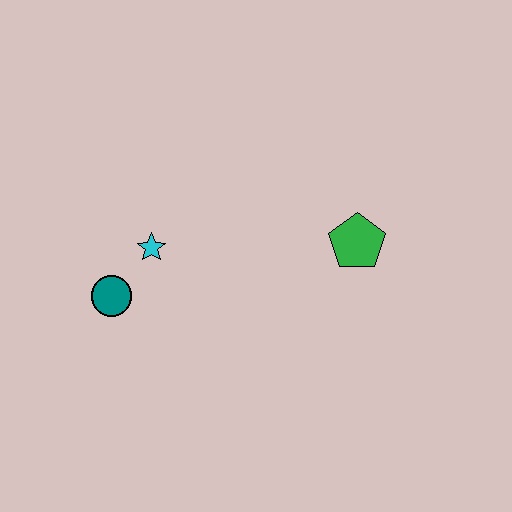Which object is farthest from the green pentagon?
The teal circle is farthest from the green pentagon.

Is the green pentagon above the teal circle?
Yes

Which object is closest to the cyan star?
The teal circle is closest to the cyan star.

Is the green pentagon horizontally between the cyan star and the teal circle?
No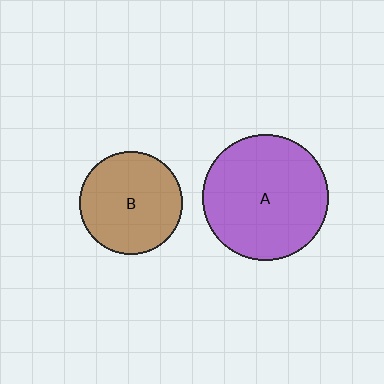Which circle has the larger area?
Circle A (purple).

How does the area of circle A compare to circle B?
Approximately 1.5 times.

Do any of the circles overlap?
No, none of the circles overlap.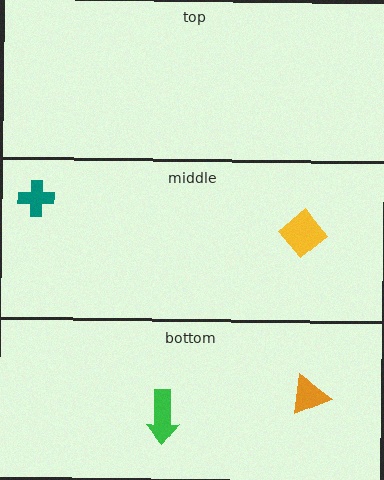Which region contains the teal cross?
The middle region.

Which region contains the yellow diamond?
The middle region.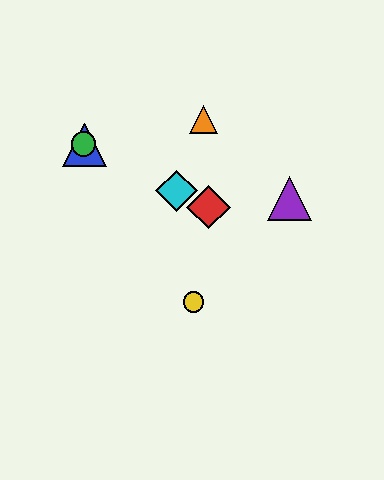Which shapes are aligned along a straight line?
The red diamond, the blue triangle, the green circle, the cyan diamond are aligned along a straight line.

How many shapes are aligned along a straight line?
4 shapes (the red diamond, the blue triangle, the green circle, the cyan diamond) are aligned along a straight line.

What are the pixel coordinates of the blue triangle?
The blue triangle is at (85, 145).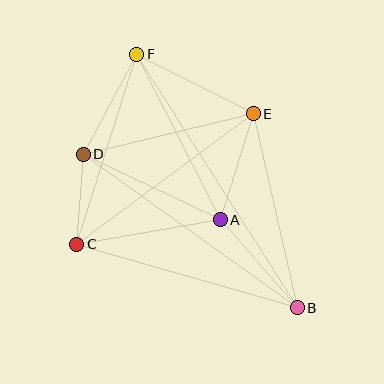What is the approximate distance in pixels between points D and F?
The distance between D and F is approximately 114 pixels.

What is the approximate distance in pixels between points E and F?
The distance between E and F is approximately 131 pixels.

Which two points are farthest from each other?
Points B and F are farthest from each other.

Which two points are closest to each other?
Points C and D are closest to each other.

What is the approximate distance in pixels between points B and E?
The distance between B and E is approximately 199 pixels.